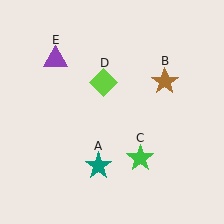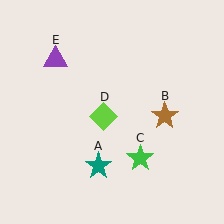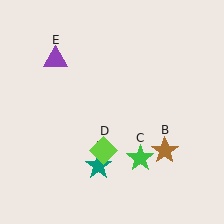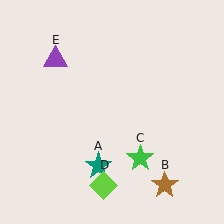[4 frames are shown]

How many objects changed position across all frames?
2 objects changed position: brown star (object B), lime diamond (object D).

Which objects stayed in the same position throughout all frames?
Teal star (object A) and green star (object C) and purple triangle (object E) remained stationary.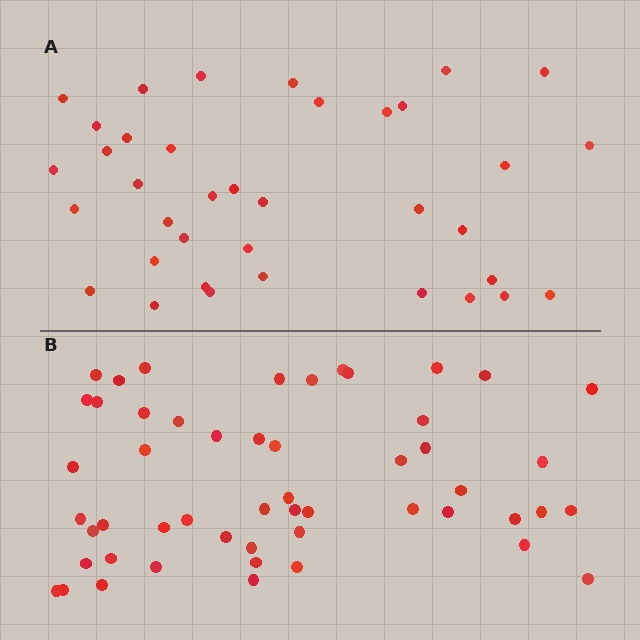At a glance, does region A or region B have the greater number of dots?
Region B (the bottom region) has more dots.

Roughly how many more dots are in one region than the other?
Region B has approximately 15 more dots than region A.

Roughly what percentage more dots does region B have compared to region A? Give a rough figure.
About 40% more.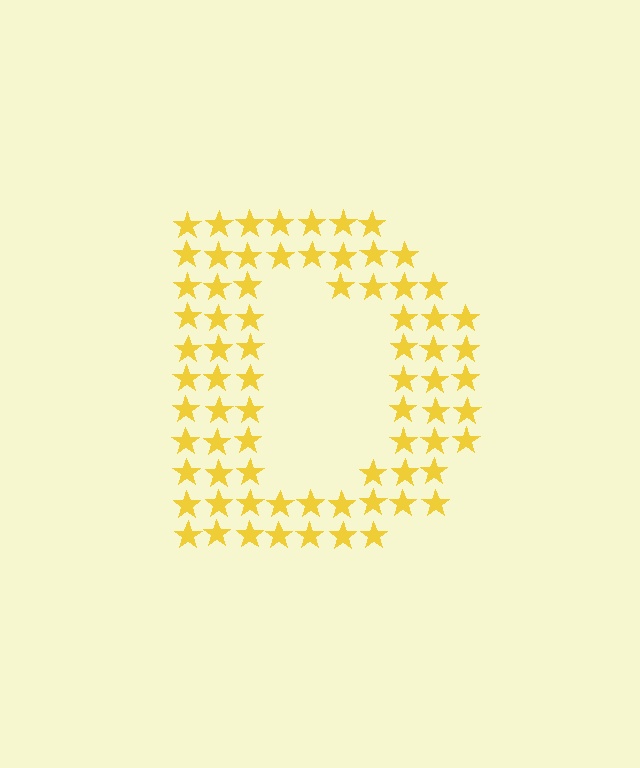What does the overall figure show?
The overall figure shows the letter D.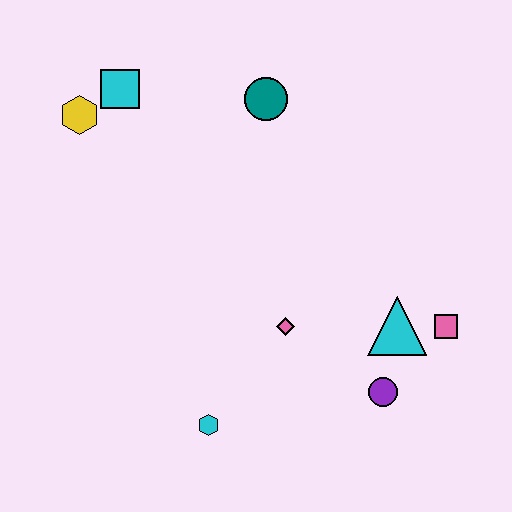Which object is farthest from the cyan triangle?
The yellow hexagon is farthest from the cyan triangle.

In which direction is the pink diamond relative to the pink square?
The pink diamond is to the left of the pink square.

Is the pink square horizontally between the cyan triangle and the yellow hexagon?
No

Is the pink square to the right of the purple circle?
Yes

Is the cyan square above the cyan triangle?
Yes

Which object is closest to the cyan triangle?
The pink square is closest to the cyan triangle.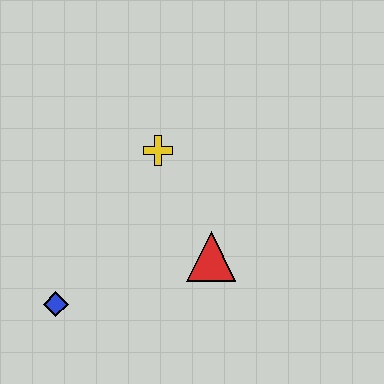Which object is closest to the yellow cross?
The red triangle is closest to the yellow cross.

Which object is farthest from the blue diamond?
The yellow cross is farthest from the blue diamond.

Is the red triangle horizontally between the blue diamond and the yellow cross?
No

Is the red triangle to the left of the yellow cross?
No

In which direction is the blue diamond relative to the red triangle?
The blue diamond is to the left of the red triangle.